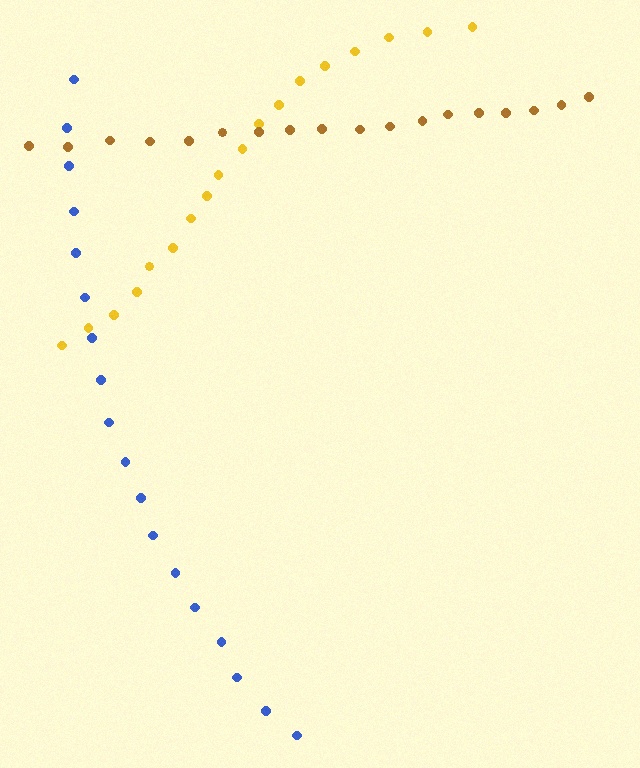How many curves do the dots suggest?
There are 3 distinct paths.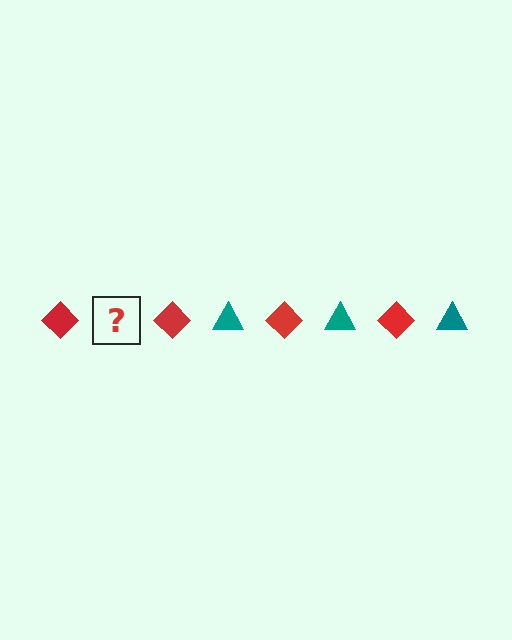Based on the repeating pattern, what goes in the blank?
The blank should be a teal triangle.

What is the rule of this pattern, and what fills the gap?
The rule is that the pattern alternates between red diamond and teal triangle. The gap should be filled with a teal triangle.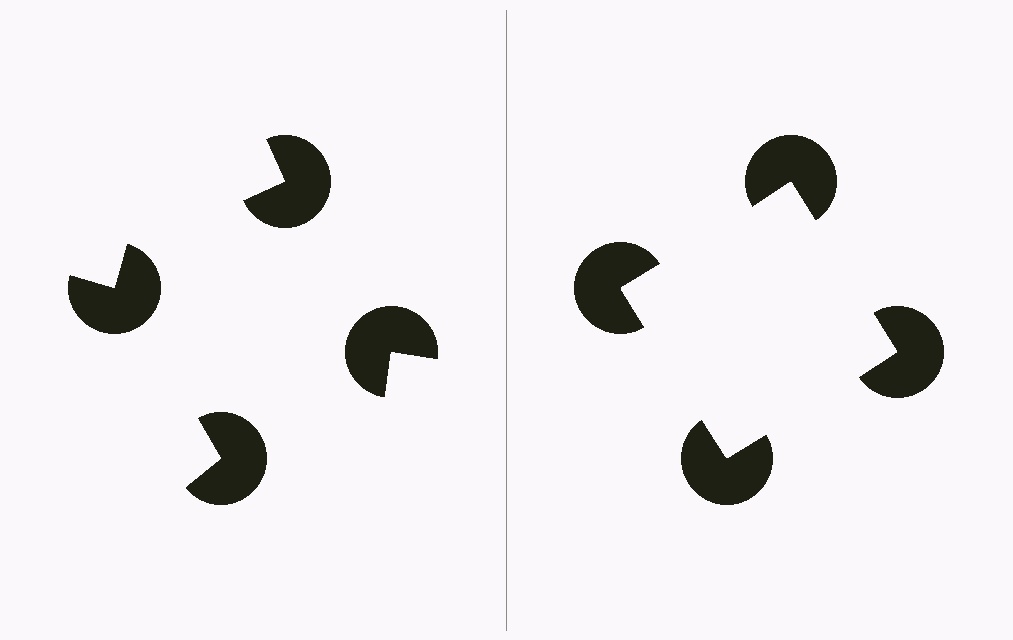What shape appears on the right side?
An illusory square.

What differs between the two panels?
The pac-man discs are positioned identically on both sides; only the wedge orientations differ. On the right they align to a square; on the left they are misaligned.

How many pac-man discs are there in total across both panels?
8 — 4 on each side.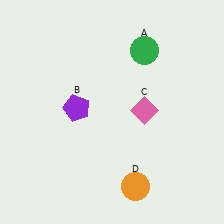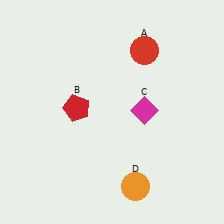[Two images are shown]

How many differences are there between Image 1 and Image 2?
There are 3 differences between the two images.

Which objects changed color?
A changed from green to red. B changed from purple to red. C changed from pink to magenta.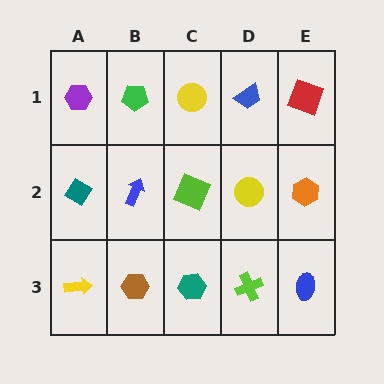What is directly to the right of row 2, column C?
A yellow circle.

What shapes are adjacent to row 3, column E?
An orange hexagon (row 2, column E), a lime cross (row 3, column D).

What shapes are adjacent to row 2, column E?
A red square (row 1, column E), a blue ellipse (row 3, column E), a yellow circle (row 2, column D).